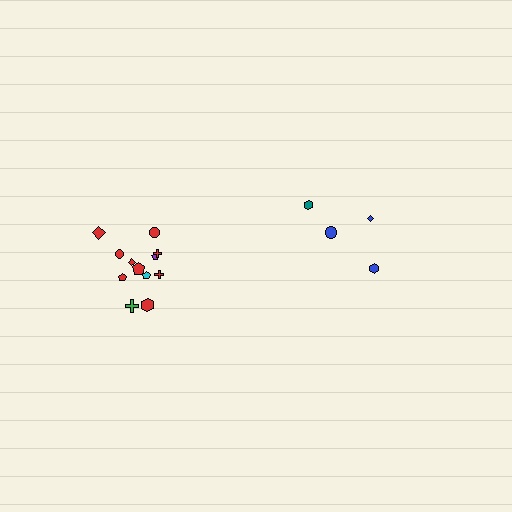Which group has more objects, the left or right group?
The left group.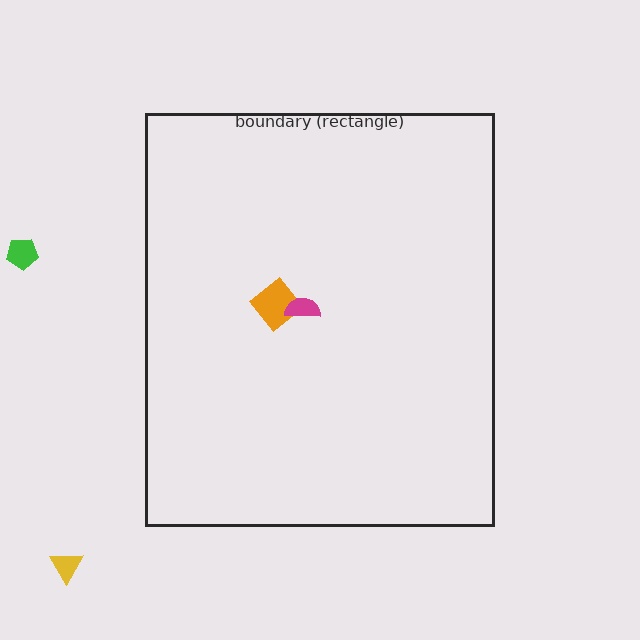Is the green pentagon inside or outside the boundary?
Outside.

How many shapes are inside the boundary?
2 inside, 2 outside.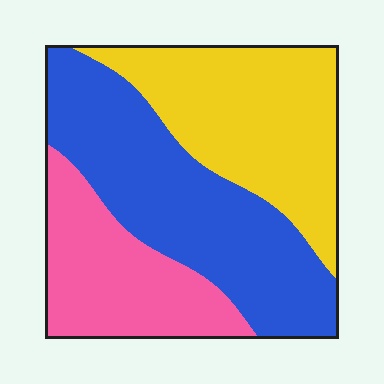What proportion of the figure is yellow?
Yellow takes up about one third (1/3) of the figure.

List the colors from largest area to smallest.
From largest to smallest: blue, yellow, pink.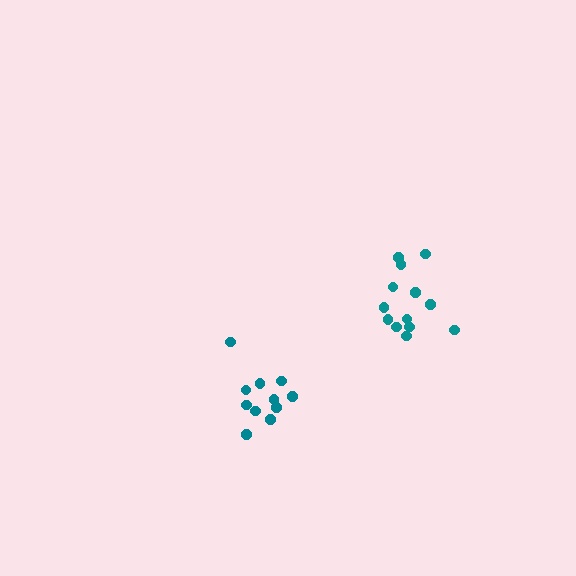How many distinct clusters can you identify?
There are 2 distinct clusters.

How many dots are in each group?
Group 1: 11 dots, Group 2: 13 dots (24 total).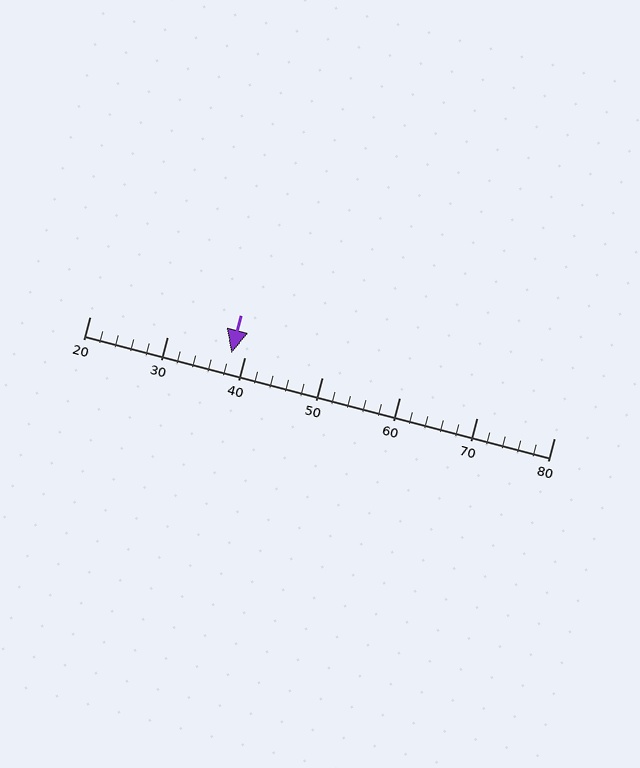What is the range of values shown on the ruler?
The ruler shows values from 20 to 80.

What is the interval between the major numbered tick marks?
The major tick marks are spaced 10 units apart.